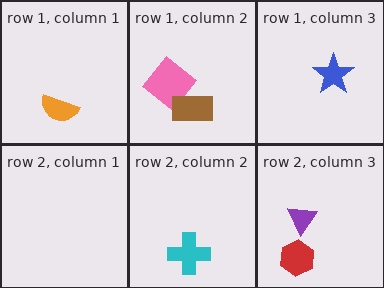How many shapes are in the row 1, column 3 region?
1.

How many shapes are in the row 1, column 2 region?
2.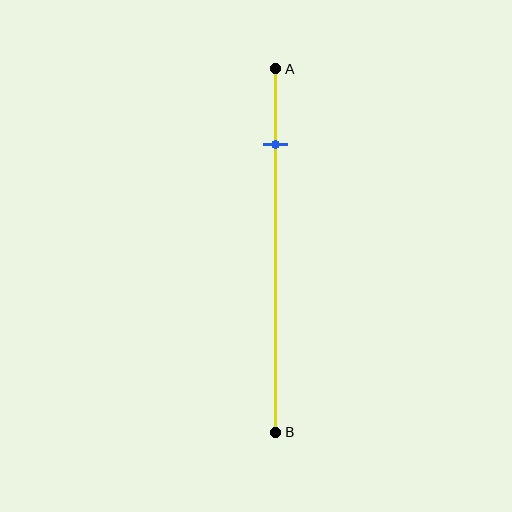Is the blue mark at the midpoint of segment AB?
No, the mark is at about 20% from A, not at the 50% midpoint.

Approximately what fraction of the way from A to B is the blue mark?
The blue mark is approximately 20% of the way from A to B.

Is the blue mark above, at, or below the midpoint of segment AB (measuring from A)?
The blue mark is above the midpoint of segment AB.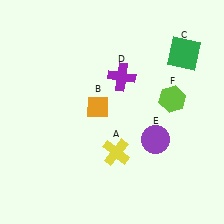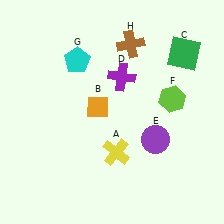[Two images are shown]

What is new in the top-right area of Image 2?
A brown cross (H) was added in the top-right area of Image 2.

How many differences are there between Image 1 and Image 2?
There are 2 differences between the two images.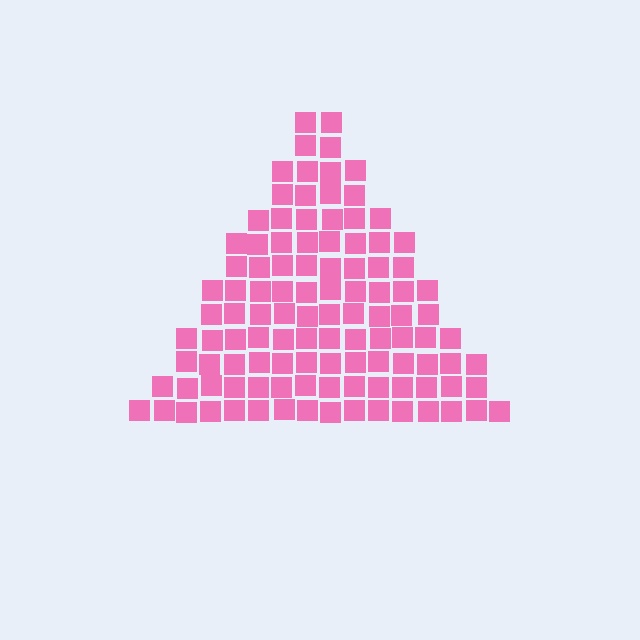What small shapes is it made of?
It is made of small squares.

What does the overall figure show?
The overall figure shows a triangle.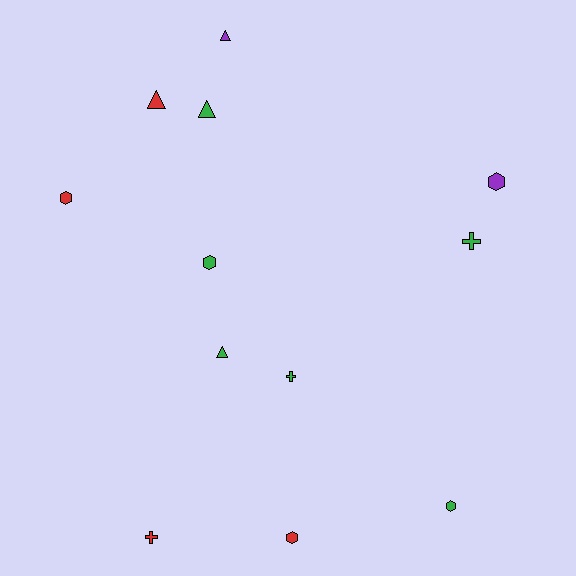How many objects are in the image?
There are 12 objects.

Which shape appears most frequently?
Hexagon, with 5 objects.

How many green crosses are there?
There are 2 green crosses.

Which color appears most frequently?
Green, with 6 objects.